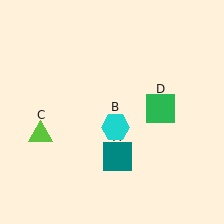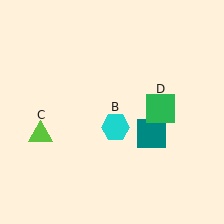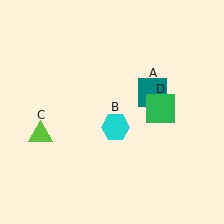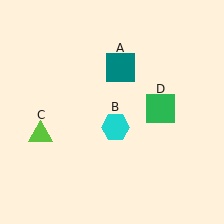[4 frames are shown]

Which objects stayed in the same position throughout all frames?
Cyan hexagon (object B) and lime triangle (object C) and green square (object D) remained stationary.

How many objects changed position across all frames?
1 object changed position: teal square (object A).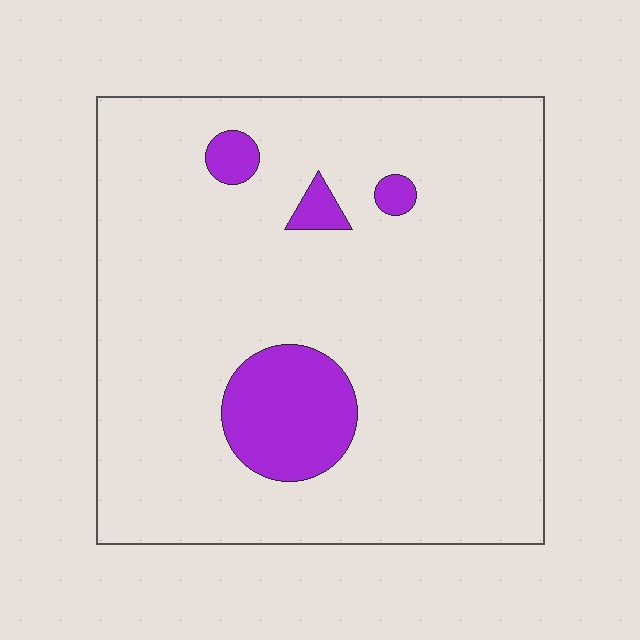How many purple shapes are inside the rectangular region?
4.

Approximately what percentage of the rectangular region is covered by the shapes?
Approximately 10%.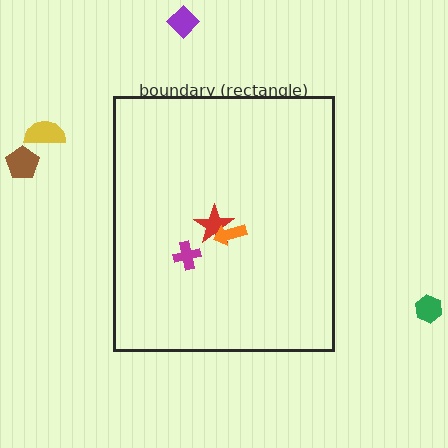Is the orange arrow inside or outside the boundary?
Inside.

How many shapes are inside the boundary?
3 inside, 4 outside.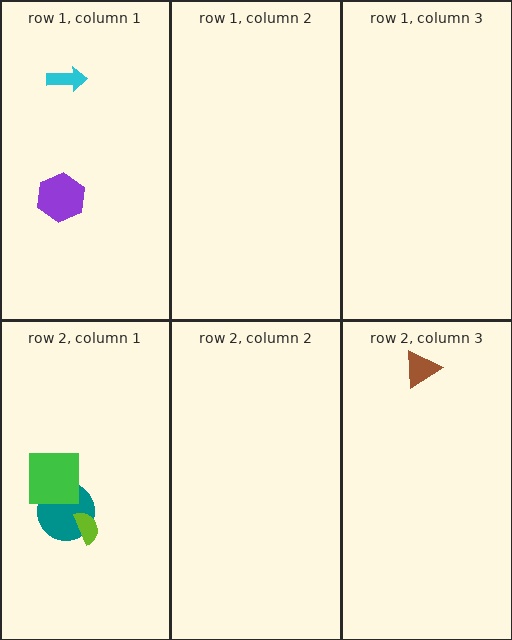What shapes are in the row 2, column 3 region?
The brown triangle.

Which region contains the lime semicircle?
The row 2, column 1 region.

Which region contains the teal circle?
The row 2, column 1 region.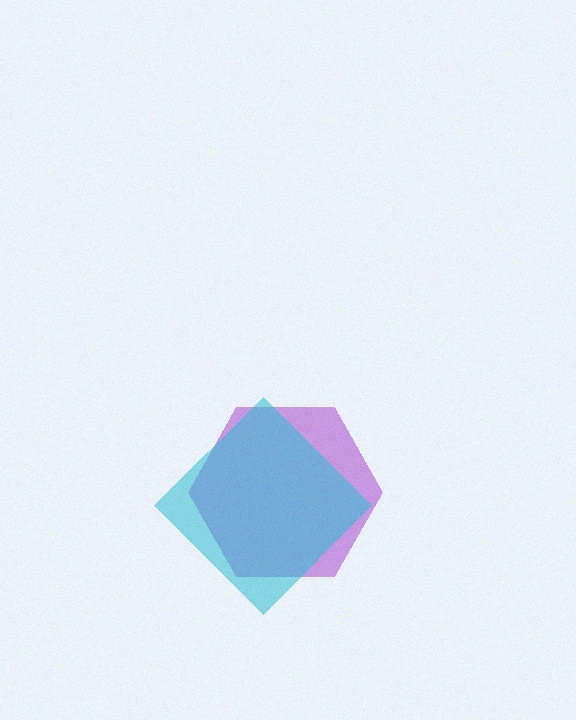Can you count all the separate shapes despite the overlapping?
Yes, there are 2 separate shapes.